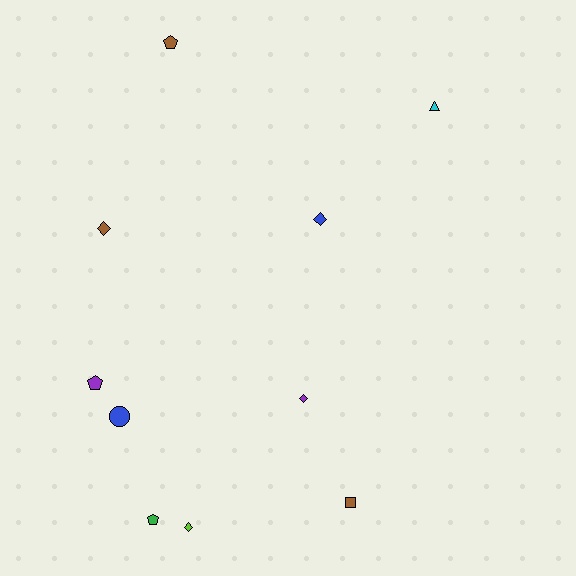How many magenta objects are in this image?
There are no magenta objects.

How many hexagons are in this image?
There are no hexagons.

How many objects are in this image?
There are 10 objects.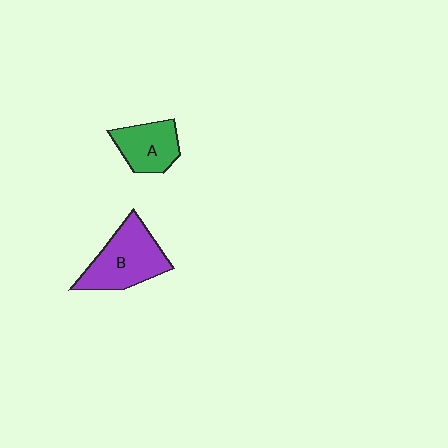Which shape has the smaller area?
Shape A (green).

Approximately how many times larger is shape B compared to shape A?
Approximately 1.5 times.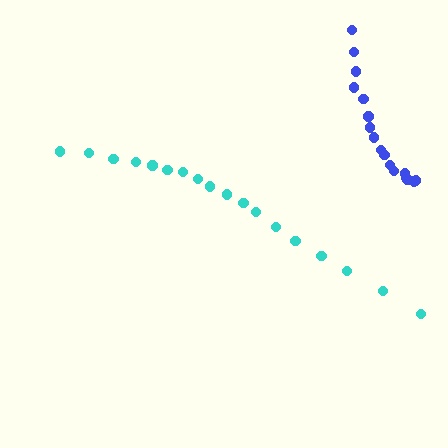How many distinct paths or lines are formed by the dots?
There are 2 distinct paths.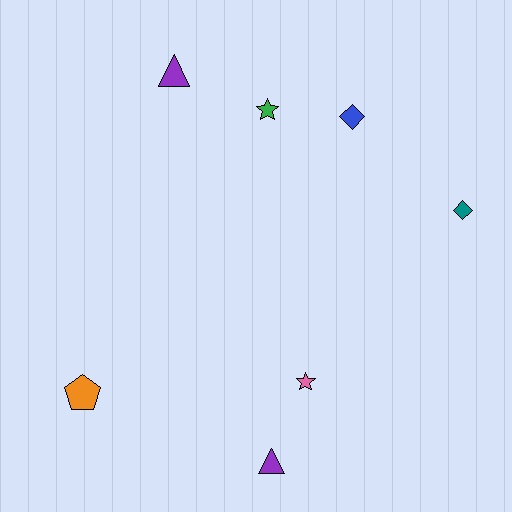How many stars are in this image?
There are 2 stars.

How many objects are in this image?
There are 7 objects.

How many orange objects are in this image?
There is 1 orange object.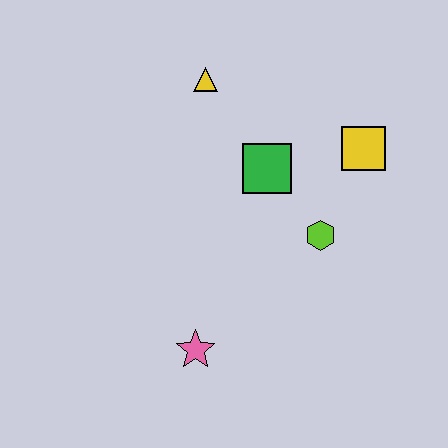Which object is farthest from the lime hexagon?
The yellow triangle is farthest from the lime hexagon.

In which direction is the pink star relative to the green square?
The pink star is below the green square.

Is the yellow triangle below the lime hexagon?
No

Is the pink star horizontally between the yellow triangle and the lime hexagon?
No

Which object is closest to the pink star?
The lime hexagon is closest to the pink star.